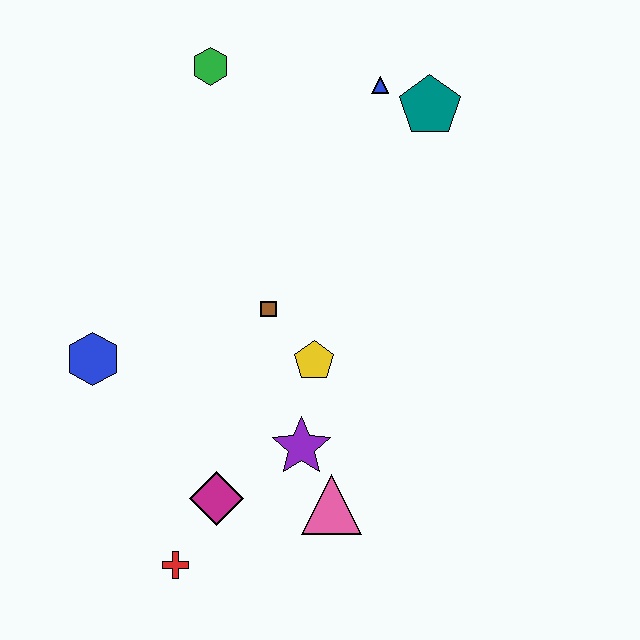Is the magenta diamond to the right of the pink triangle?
No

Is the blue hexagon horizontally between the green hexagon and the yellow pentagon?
No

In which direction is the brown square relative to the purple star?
The brown square is above the purple star.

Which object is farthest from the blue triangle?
The red cross is farthest from the blue triangle.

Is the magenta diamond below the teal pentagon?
Yes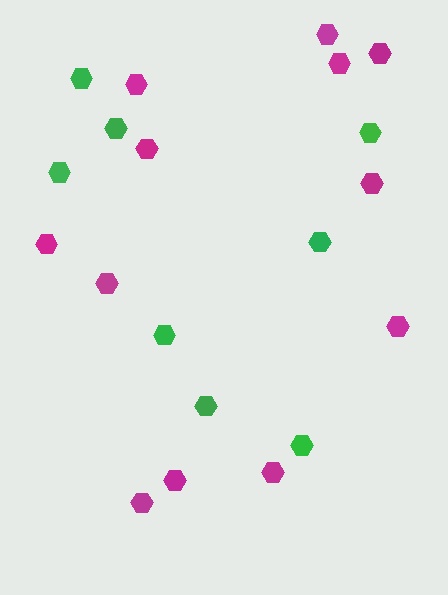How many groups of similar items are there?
There are 2 groups: one group of green hexagons (8) and one group of magenta hexagons (12).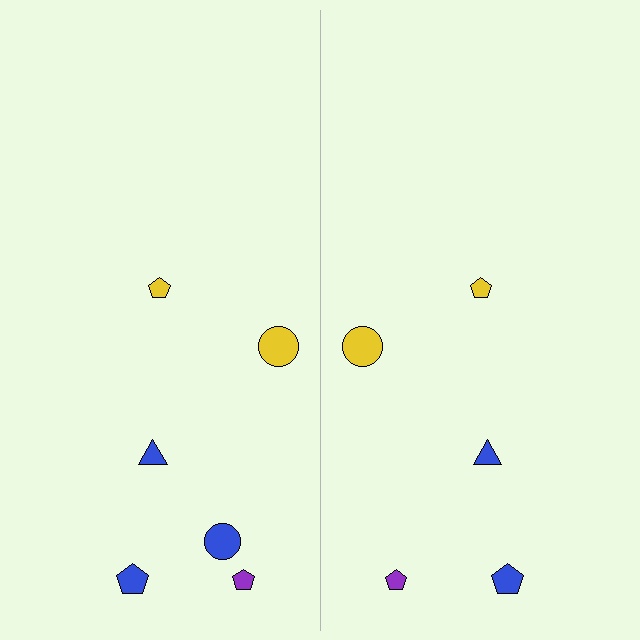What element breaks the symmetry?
A blue circle is missing from the right side.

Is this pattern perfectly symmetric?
No, the pattern is not perfectly symmetric. A blue circle is missing from the right side.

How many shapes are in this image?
There are 11 shapes in this image.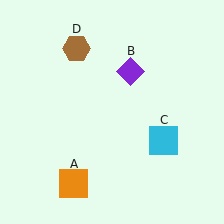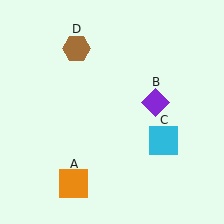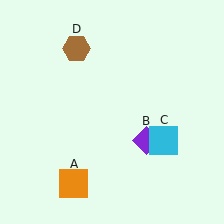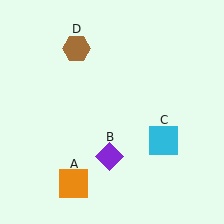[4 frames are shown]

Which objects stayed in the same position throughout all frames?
Orange square (object A) and cyan square (object C) and brown hexagon (object D) remained stationary.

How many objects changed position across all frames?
1 object changed position: purple diamond (object B).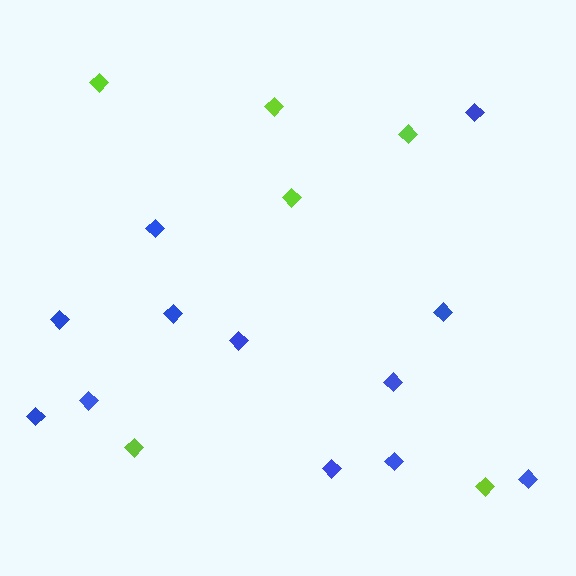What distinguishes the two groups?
There are 2 groups: one group of blue diamonds (12) and one group of lime diamonds (6).